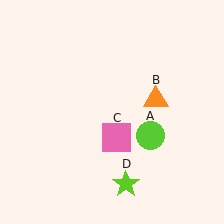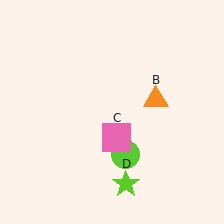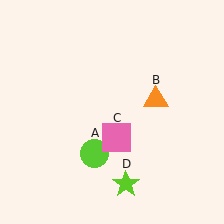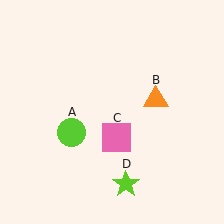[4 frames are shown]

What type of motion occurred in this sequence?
The lime circle (object A) rotated clockwise around the center of the scene.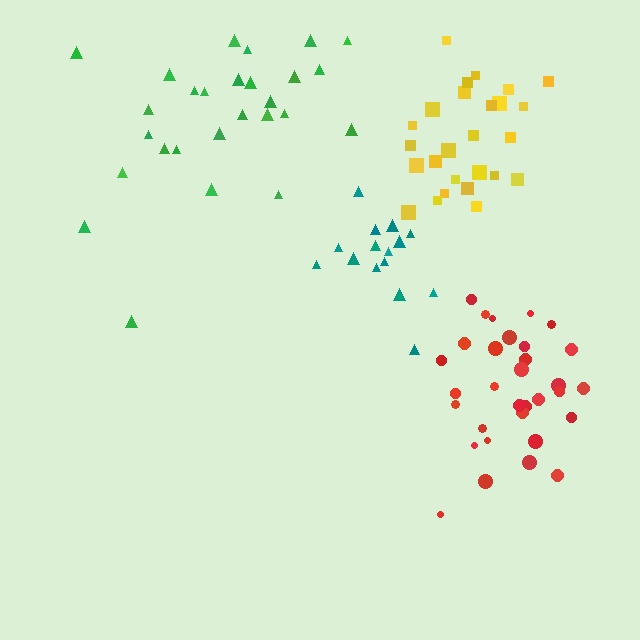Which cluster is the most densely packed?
Red.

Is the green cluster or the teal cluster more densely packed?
Teal.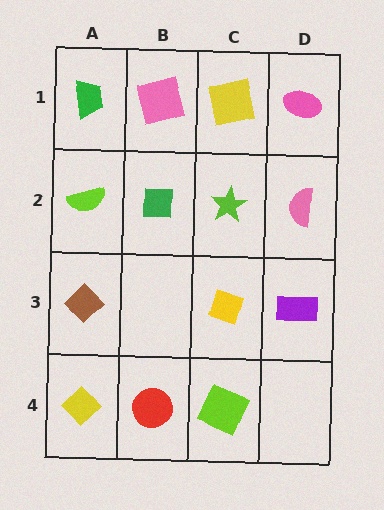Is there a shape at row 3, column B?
No, that cell is empty.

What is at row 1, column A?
A green trapezoid.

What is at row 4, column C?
A lime square.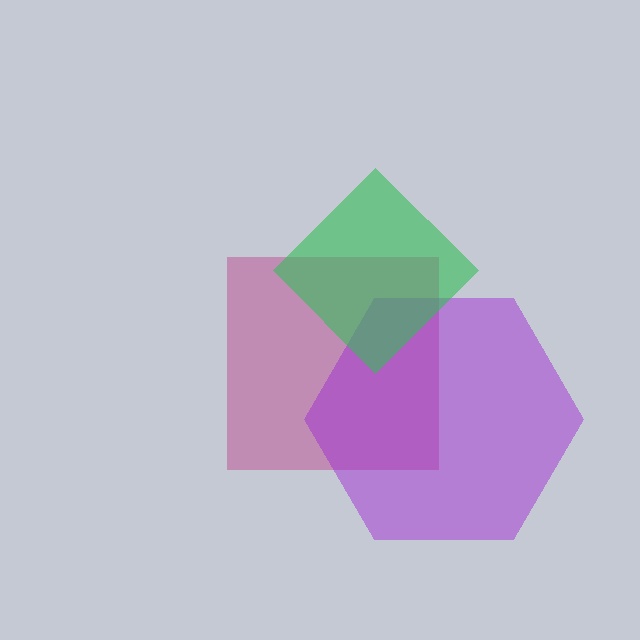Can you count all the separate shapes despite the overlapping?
Yes, there are 3 separate shapes.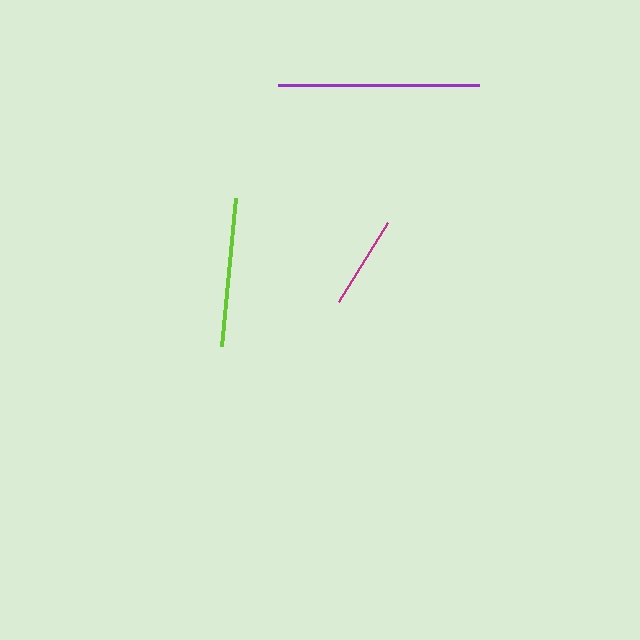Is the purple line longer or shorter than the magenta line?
The purple line is longer than the magenta line.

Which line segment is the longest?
The purple line is the longest at approximately 201 pixels.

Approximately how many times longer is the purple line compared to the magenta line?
The purple line is approximately 2.2 times the length of the magenta line.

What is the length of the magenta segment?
The magenta segment is approximately 93 pixels long.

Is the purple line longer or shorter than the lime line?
The purple line is longer than the lime line.